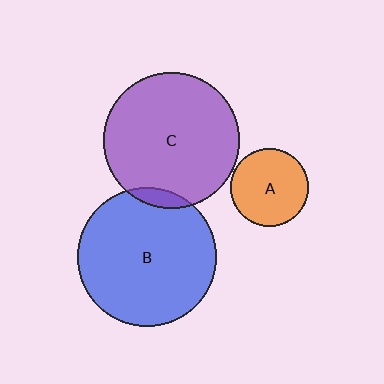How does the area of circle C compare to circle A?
Approximately 3.1 times.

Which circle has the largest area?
Circle B (blue).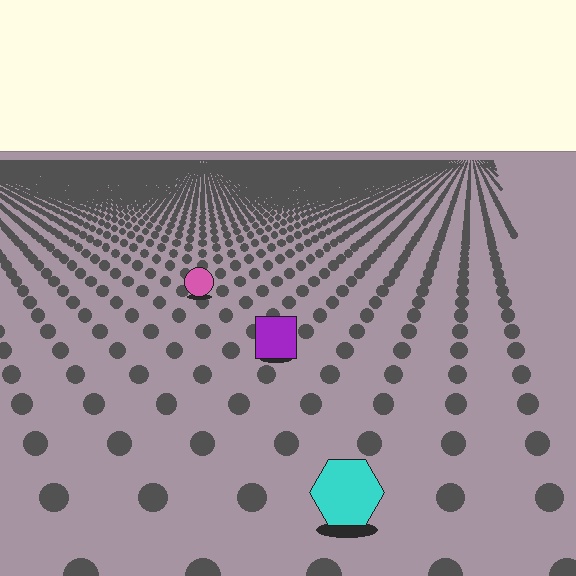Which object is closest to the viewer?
The cyan hexagon is closest. The texture marks near it are larger and more spread out.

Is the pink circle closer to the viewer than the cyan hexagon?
No. The cyan hexagon is closer — you can tell from the texture gradient: the ground texture is coarser near it.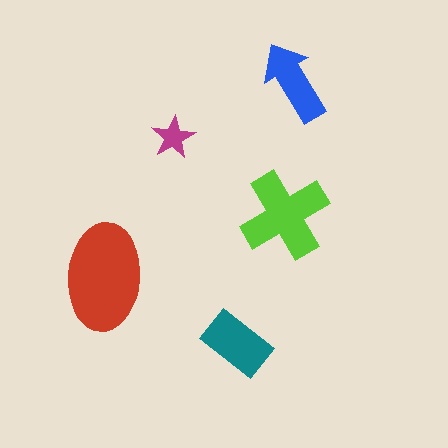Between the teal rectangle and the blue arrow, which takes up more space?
The teal rectangle.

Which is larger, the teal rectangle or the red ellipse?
The red ellipse.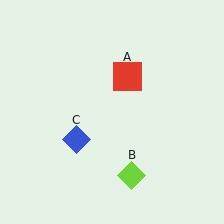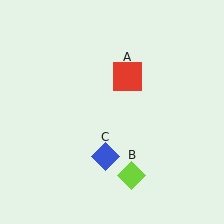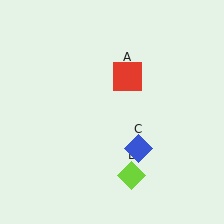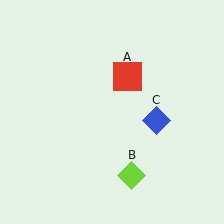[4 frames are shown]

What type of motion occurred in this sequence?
The blue diamond (object C) rotated counterclockwise around the center of the scene.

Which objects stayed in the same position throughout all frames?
Red square (object A) and lime diamond (object B) remained stationary.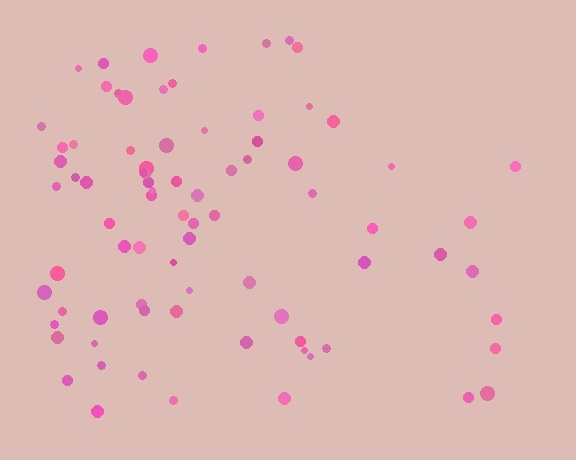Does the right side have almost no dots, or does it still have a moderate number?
Still a moderate number, just noticeably fewer than the left.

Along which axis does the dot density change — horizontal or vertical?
Horizontal.